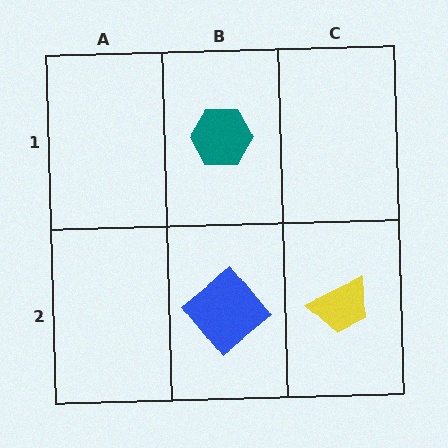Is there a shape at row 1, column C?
No, that cell is empty.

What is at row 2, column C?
A yellow trapezoid.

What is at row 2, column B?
A blue diamond.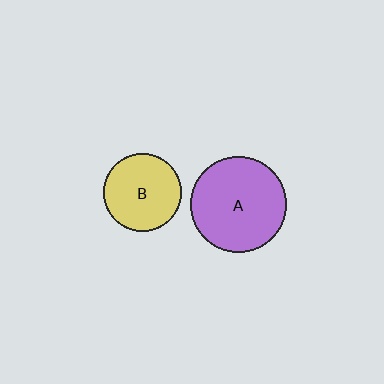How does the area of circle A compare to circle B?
Approximately 1.5 times.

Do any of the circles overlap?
No, none of the circles overlap.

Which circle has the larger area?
Circle A (purple).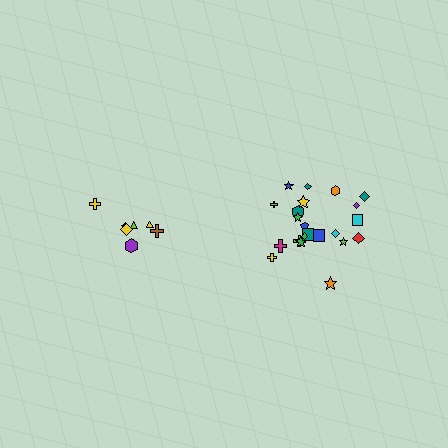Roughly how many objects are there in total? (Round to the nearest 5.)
Roughly 30 objects in total.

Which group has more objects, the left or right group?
The right group.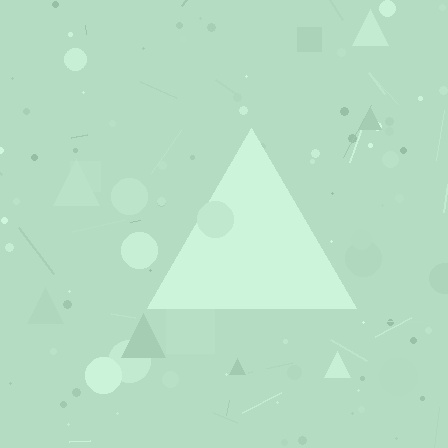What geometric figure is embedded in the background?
A triangle is embedded in the background.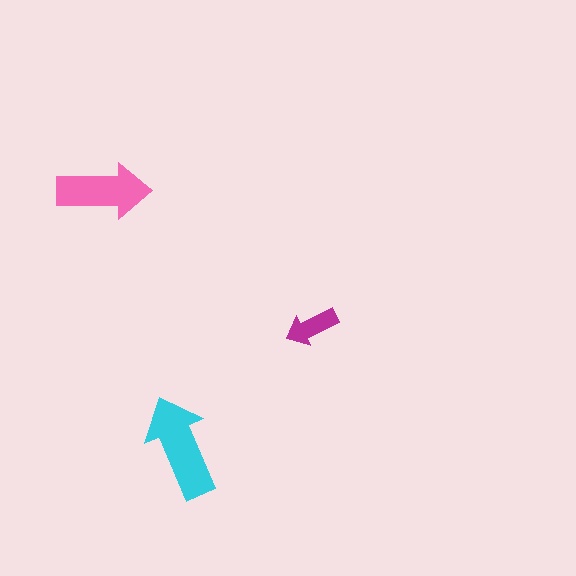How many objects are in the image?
There are 3 objects in the image.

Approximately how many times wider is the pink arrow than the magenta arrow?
About 1.5 times wider.